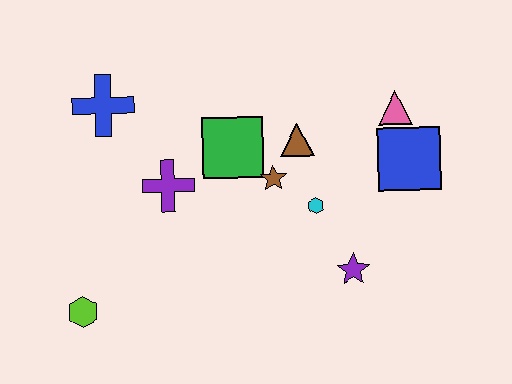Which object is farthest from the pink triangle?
The lime hexagon is farthest from the pink triangle.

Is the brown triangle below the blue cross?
Yes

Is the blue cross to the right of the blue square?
No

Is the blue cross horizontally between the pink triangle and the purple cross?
No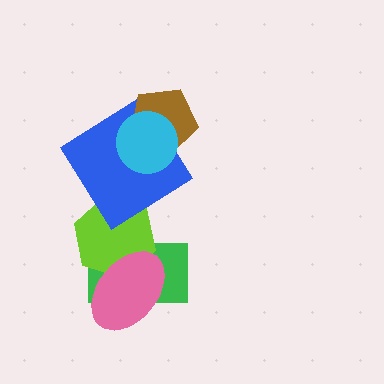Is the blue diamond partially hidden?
Yes, it is partially covered by another shape.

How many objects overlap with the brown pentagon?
2 objects overlap with the brown pentagon.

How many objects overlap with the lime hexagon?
3 objects overlap with the lime hexagon.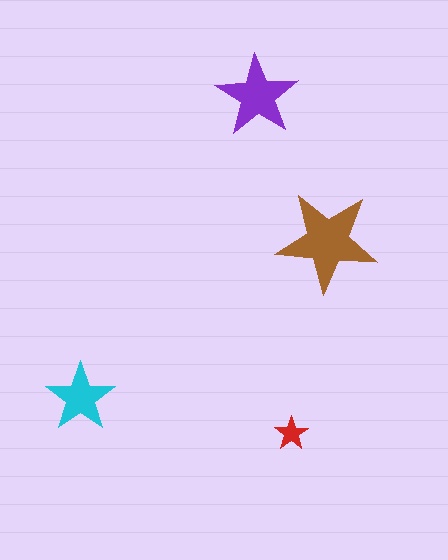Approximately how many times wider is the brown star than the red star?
About 3 times wider.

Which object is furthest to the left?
The cyan star is leftmost.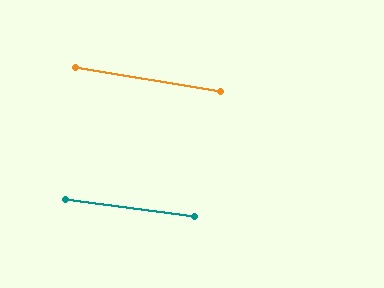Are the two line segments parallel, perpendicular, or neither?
Parallel — their directions differ by only 1.8°.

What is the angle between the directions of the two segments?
Approximately 2 degrees.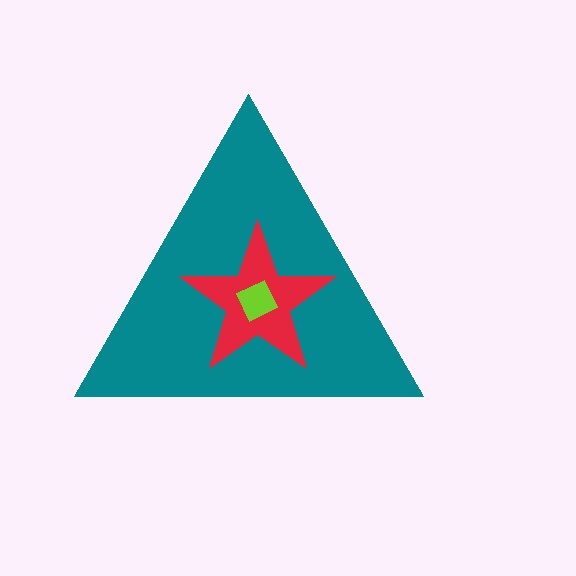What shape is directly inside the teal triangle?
The red star.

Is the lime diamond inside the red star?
Yes.